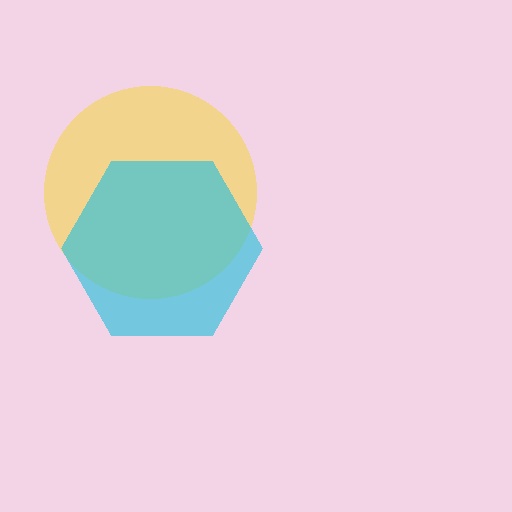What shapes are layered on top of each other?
The layered shapes are: a yellow circle, a cyan hexagon.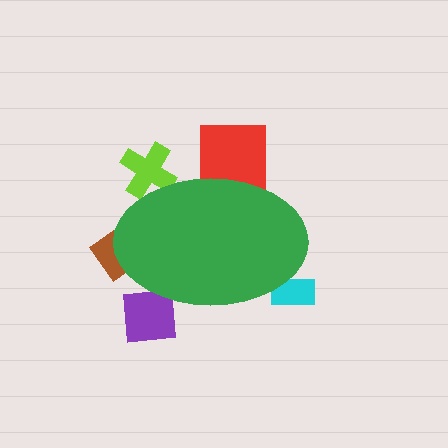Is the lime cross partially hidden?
Yes, the lime cross is partially hidden behind the green ellipse.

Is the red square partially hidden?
Yes, the red square is partially hidden behind the green ellipse.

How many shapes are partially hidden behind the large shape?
5 shapes are partially hidden.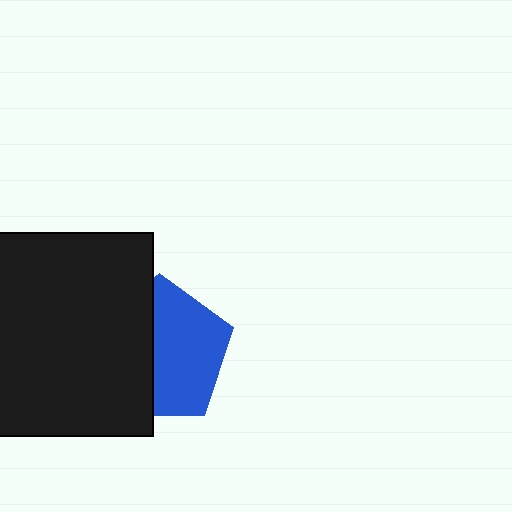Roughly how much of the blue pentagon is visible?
About half of it is visible (roughly 55%).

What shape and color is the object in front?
The object in front is a black rectangle.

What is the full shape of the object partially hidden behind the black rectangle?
The partially hidden object is a blue pentagon.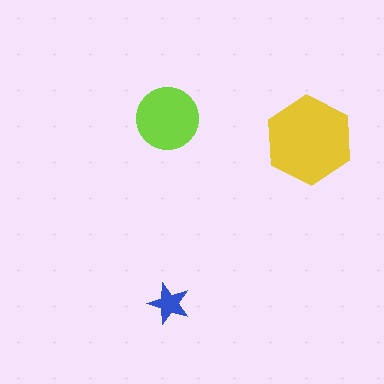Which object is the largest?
The yellow hexagon.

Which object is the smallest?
The blue star.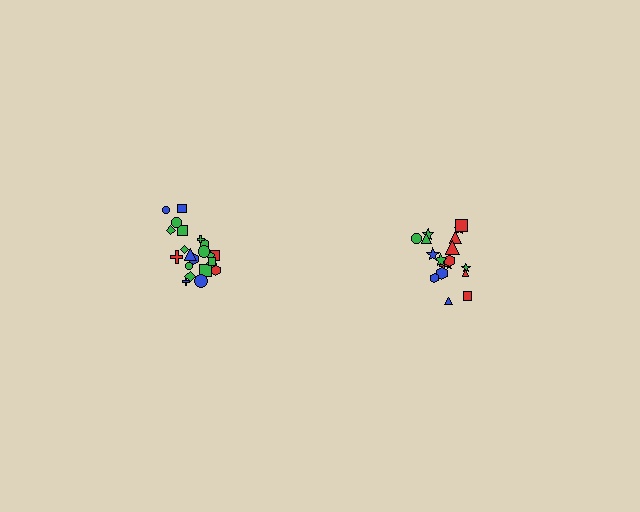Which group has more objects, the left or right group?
The left group.